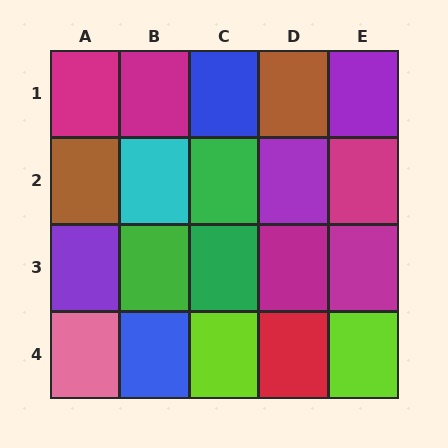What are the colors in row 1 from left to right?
Magenta, magenta, blue, brown, purple.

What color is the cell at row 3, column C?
Green.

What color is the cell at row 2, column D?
Purple.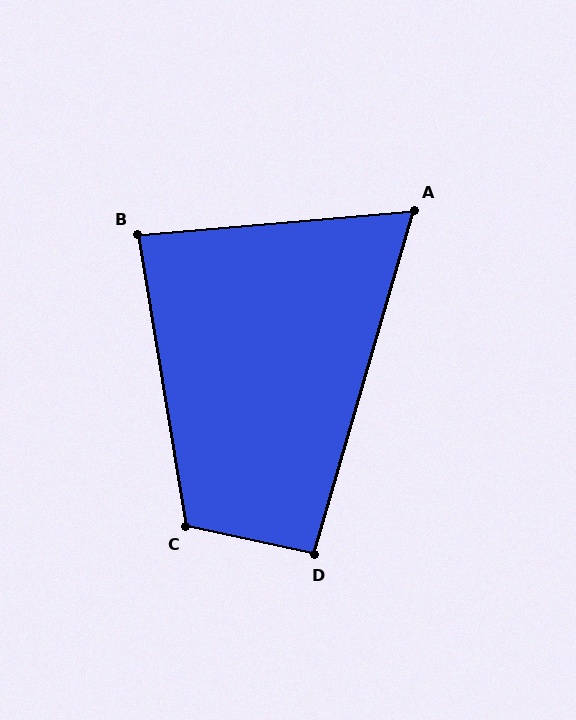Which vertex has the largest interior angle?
C, at approximately 111 degrees.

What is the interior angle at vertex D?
Approximately 94 degrees (approximately right).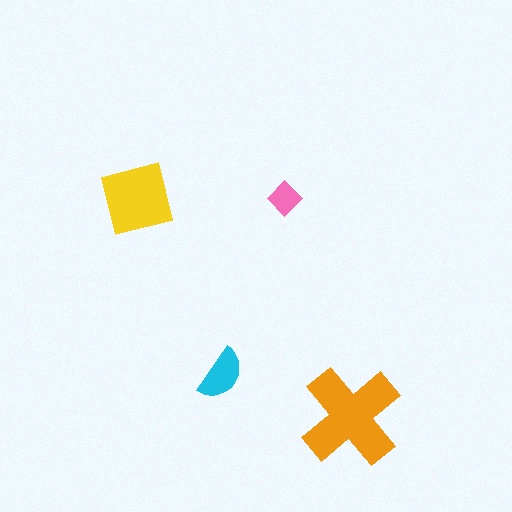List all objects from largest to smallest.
The orange cross, the yellow square, the cyan semicircle, the pink diamond.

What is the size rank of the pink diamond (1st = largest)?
4th.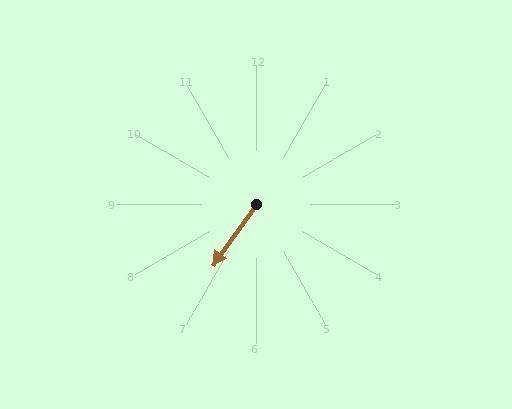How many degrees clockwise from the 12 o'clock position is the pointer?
Approximately 216 degrees.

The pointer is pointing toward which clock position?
Roughly 7 o'clock.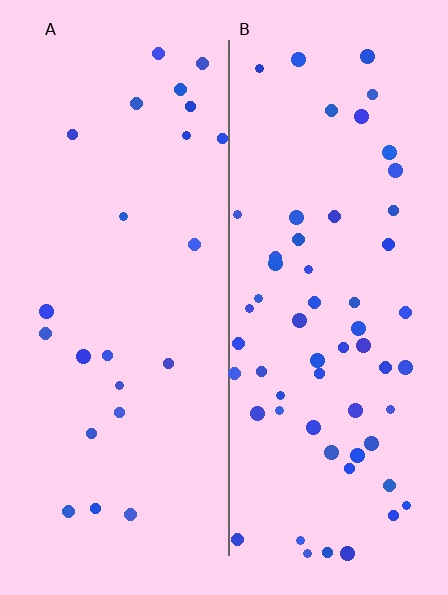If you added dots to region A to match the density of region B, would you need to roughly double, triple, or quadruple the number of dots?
Approximately triple.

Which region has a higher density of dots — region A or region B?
B (the right).